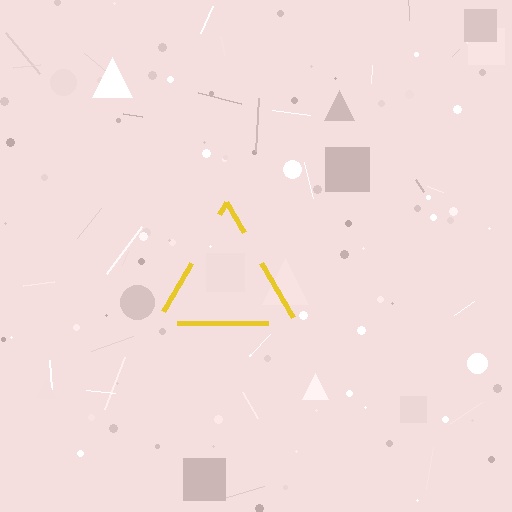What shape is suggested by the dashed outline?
The dashed outline suggests a triangle.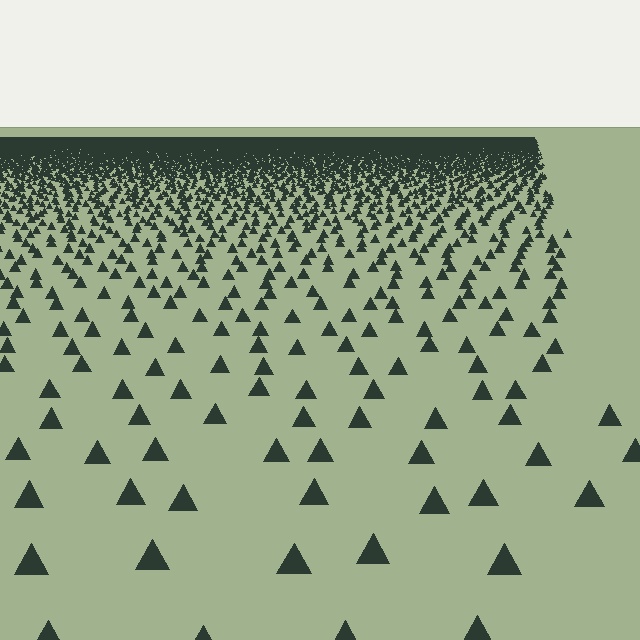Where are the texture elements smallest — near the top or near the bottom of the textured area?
Near the top.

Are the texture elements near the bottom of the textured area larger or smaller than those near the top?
Larger. Near the bottom, elements are closer to the viewer and appear at a bigger on-screen size.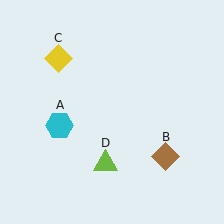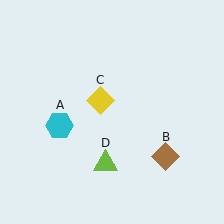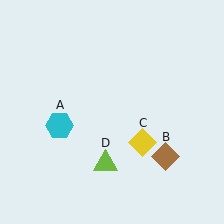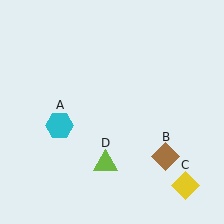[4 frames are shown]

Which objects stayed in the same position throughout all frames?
Cyan hexagon (object A) and brown diamond (object B) and lime triangle (object D) remained stationary.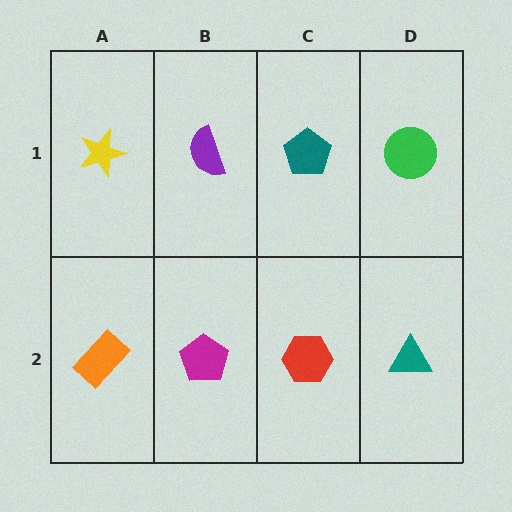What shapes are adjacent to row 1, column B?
A magenta pentagon (row 2, column B), a yellow star (row 1, column A), a teal pentagon (row 1, column C).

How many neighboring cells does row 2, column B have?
3.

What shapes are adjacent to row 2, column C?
A teal pentagon (row 1, column C), a magenta pentagon (row 2, column B), a teal triangle (row 2, column D).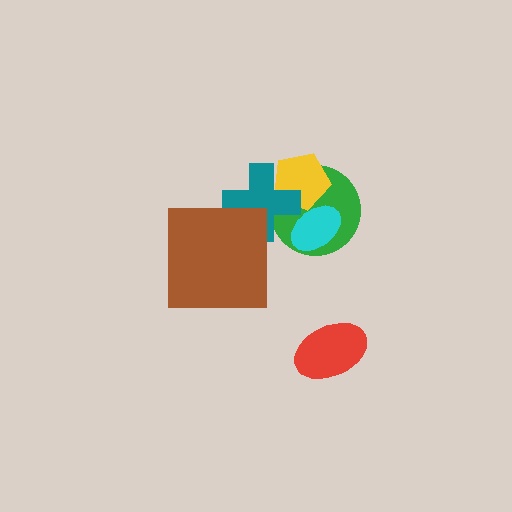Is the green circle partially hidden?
Yes, it is partially covered by another shape.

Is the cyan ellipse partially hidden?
No, no other shape covers it.